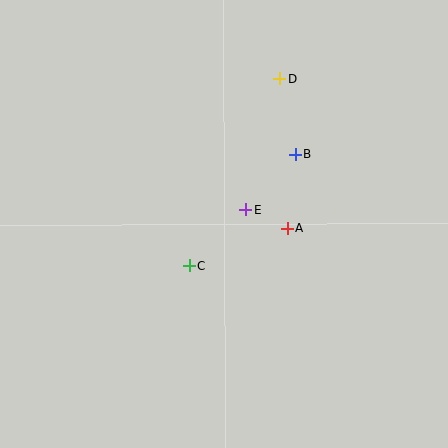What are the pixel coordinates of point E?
Point E is at (246, 210).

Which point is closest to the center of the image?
Point E at (246, 210) is closest to the center.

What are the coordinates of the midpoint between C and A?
The midpoint between C and A is at (238, 247).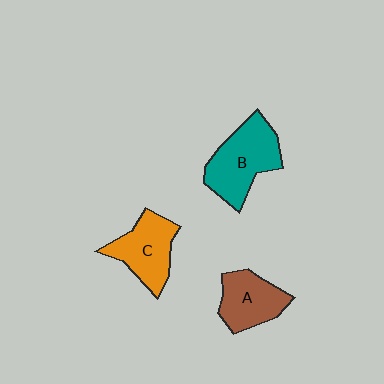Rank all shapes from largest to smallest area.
From largest to smallest: B (teal), C (orange), A (brown).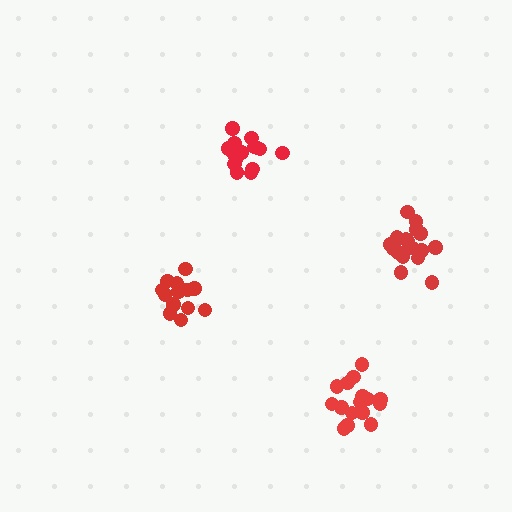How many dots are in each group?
Group 1: 14 dots, Group 2: 16 dots, Group 3: 19 dots, Group 4: 15 dots (64 total).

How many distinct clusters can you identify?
There are 4 distinct clusters.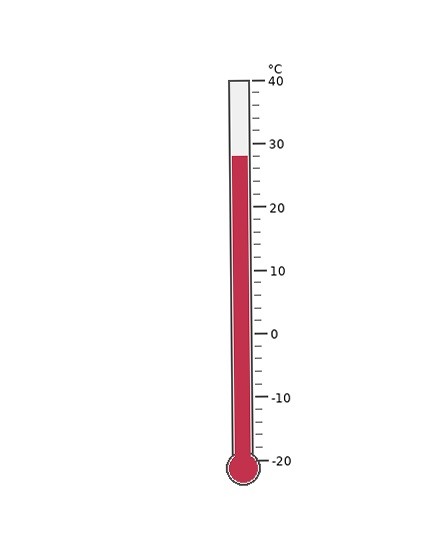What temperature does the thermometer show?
The thermometer shows approximately 28°C.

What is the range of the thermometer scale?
The thermometer scale ranges from -20°C to 40°C.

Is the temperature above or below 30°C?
The temperature is below 30°C.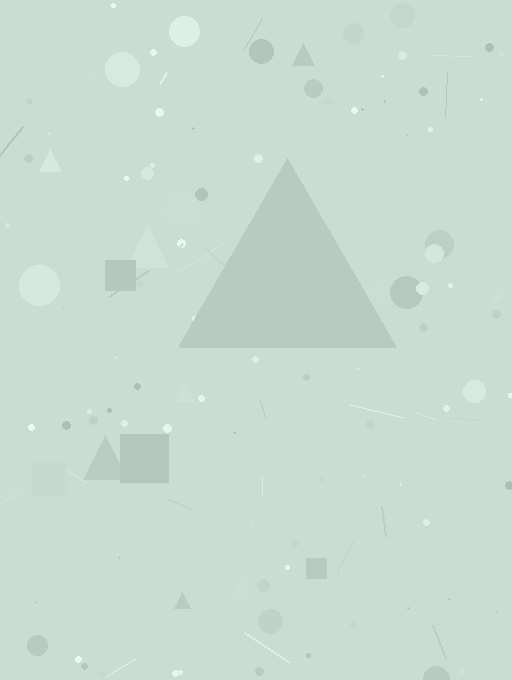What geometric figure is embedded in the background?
A triangle is embedded in the background.